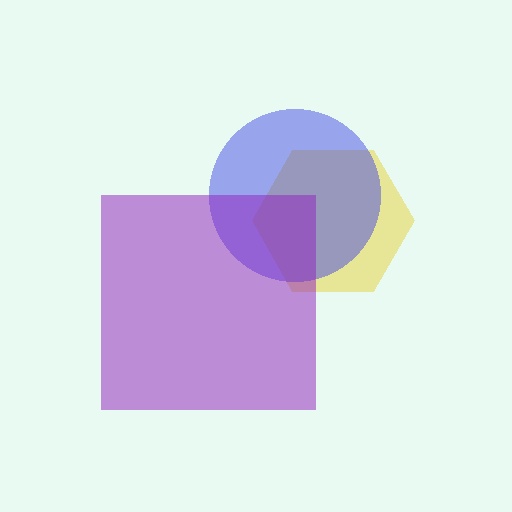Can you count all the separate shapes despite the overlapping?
Yes, there are 3 separate shapes.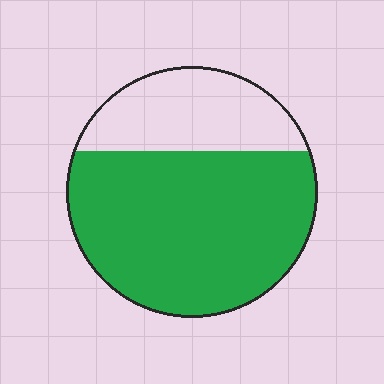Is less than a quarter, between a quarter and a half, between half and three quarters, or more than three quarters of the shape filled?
Between half and three quarters.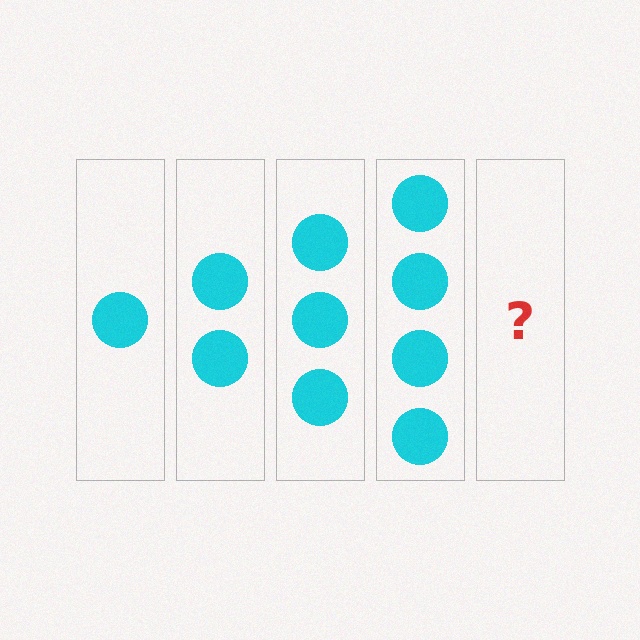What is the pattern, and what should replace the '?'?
The pattern is that each step adds one more circle. The '?' should be 5 circles.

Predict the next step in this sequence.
The next step is 5 circles.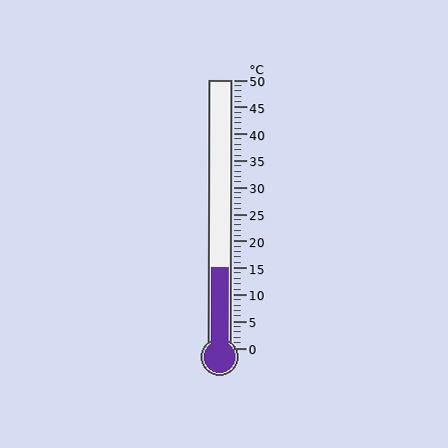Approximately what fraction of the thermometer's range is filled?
The thermometer is filled to approximately 30% of its range.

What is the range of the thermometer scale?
The thermometer scale ranges from 0°C to 50°C.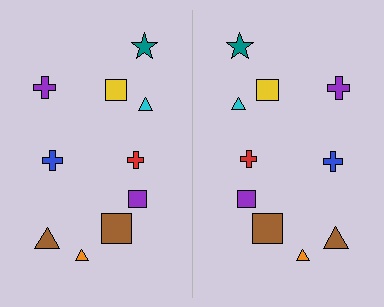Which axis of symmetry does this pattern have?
The pattern has a vertical axis of symmetry running through the center of the image.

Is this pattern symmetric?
Yes, this pattern has bilateral (reflection) symmetry.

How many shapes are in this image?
There are 20 shapes in this image.